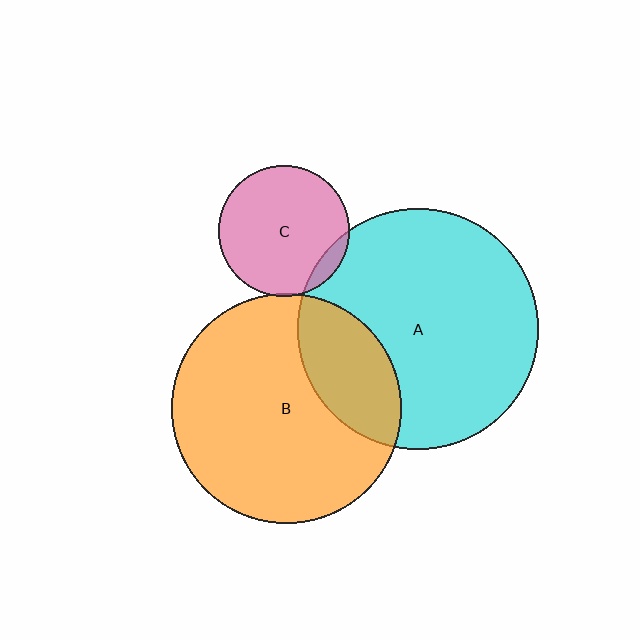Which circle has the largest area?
Circle A (cyan).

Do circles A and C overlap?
Yes.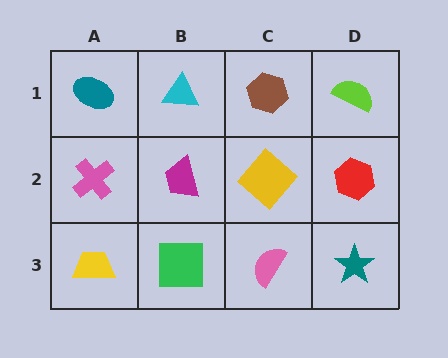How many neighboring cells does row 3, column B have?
3.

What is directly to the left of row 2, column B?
A pink cross.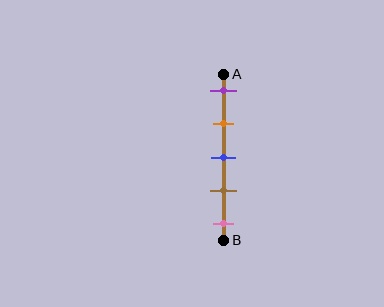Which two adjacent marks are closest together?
The blue and brown marks are the closest adjacent pair.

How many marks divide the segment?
There are 5 marks dividing the segment.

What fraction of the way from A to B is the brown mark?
The brown mark is approximately 70% (0.7) of the way from A to B.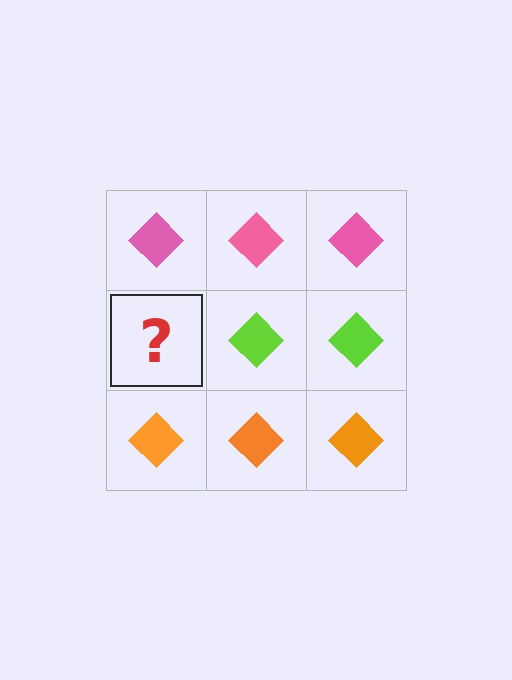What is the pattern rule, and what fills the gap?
The rule is that each row has a consistent color. The gap should be filled with a lime diamond.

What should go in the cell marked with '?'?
The missing cell should contain a lime diamond.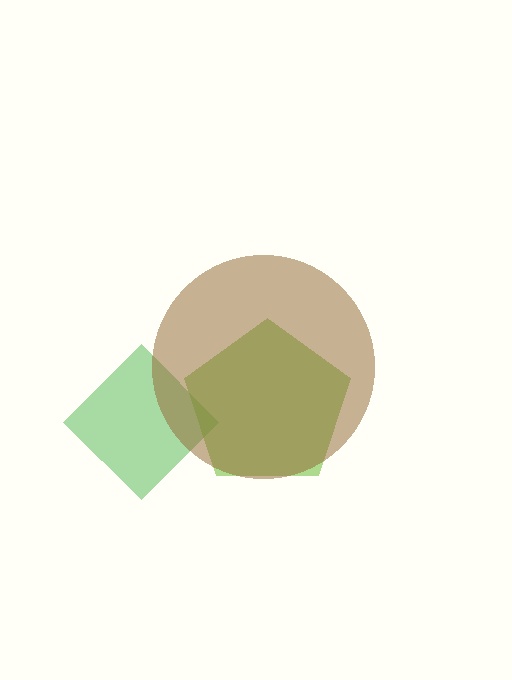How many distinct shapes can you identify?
There are 3 distinct shapes: a green diamond, a lime pentagon, a brown circle.